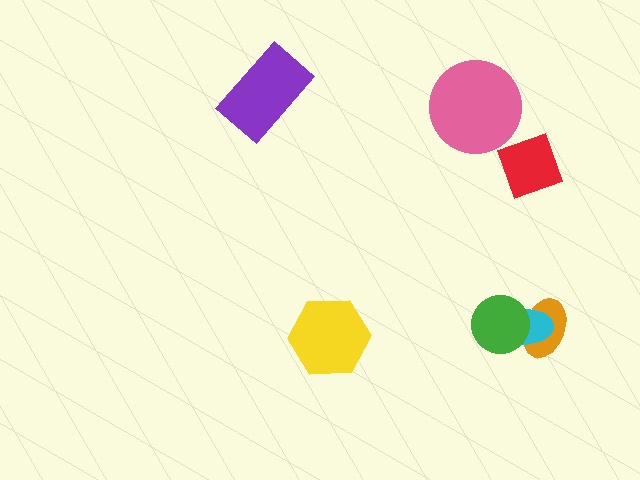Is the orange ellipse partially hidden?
Yes, it is partially covered by another shape.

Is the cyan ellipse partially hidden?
Yes, it is partially covered by another shape.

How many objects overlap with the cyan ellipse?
2 objects overlap with the cyan ellipse.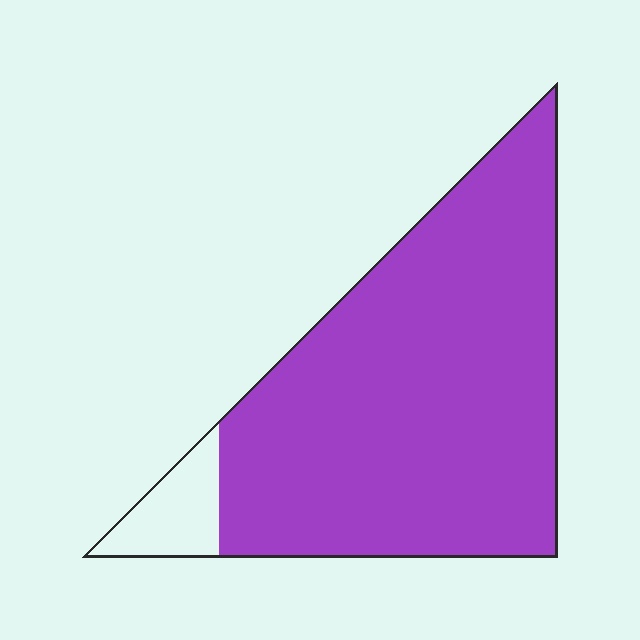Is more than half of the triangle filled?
Yes.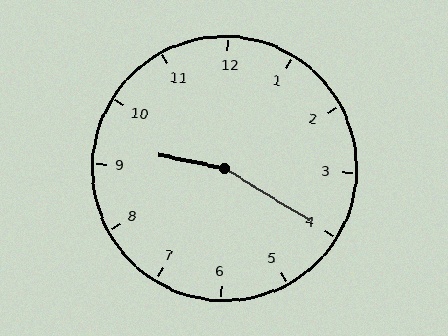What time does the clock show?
9:20.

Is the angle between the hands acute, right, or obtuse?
It is obtuse.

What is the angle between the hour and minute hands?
Approximately 160 degrees.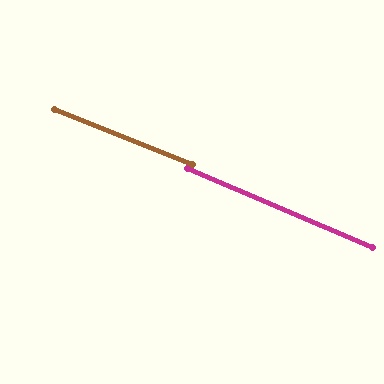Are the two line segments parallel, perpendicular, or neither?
Parallel — their directions differ by only 1.3°.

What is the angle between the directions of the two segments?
Approximately 1 degree.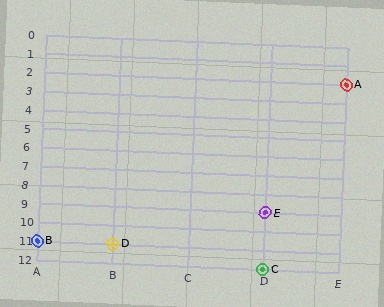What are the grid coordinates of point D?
Point D is at grid coordinates (B, 11).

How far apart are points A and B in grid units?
Points A and B are 4 columns and 9 rows apart (about 9.8 grid units diagonally).